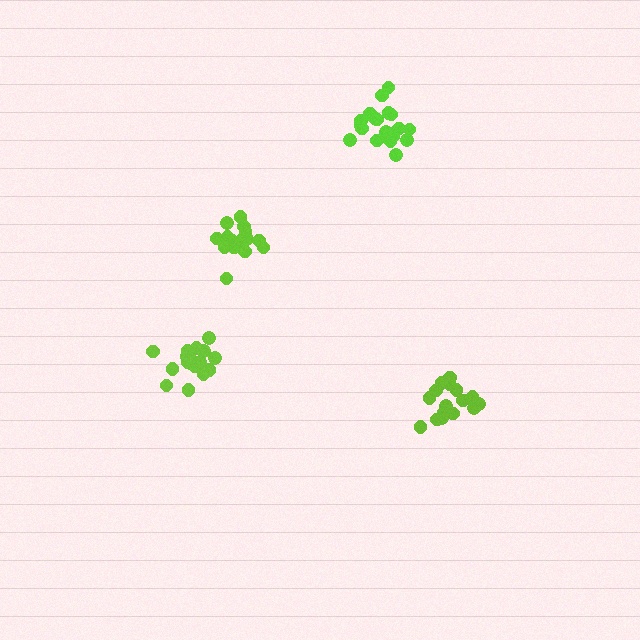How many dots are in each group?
Group 1: 15 dots, Group 2: 20 dots, Group 3: 20 dots, Group 4: 17 dots (72 total).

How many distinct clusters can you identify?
There are 4 distinct clusters.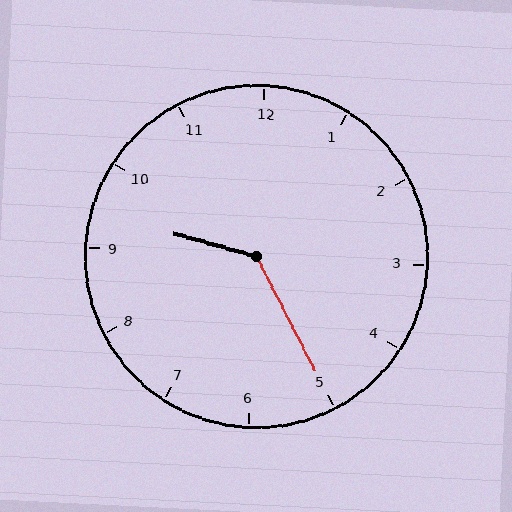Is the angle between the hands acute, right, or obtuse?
It is obtuse.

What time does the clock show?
9:25.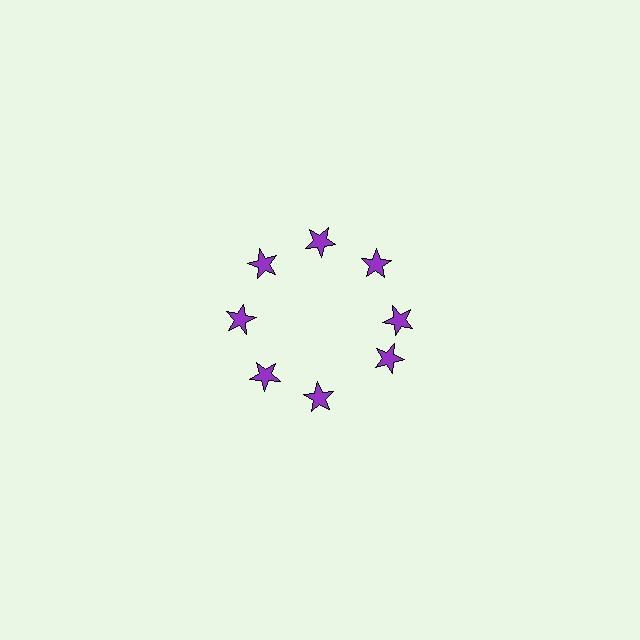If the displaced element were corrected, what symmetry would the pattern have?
It would have 8-fold rotational symmetry — the pattern would map onto itself every 45 degrees.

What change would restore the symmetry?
The symmetry would be restored by rotating it back into even spacing with its neighbors so that all 8 stars sit at equal angles and equal distance from the center.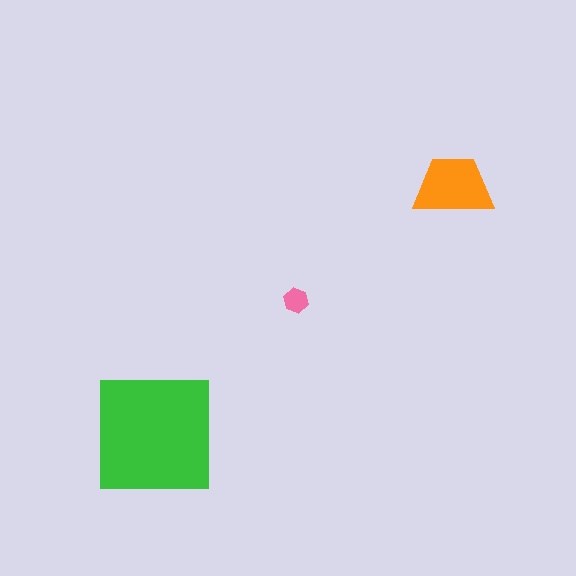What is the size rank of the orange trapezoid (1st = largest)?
2nd.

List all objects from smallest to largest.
The pink hexagon, the orange trapezoid, the green square.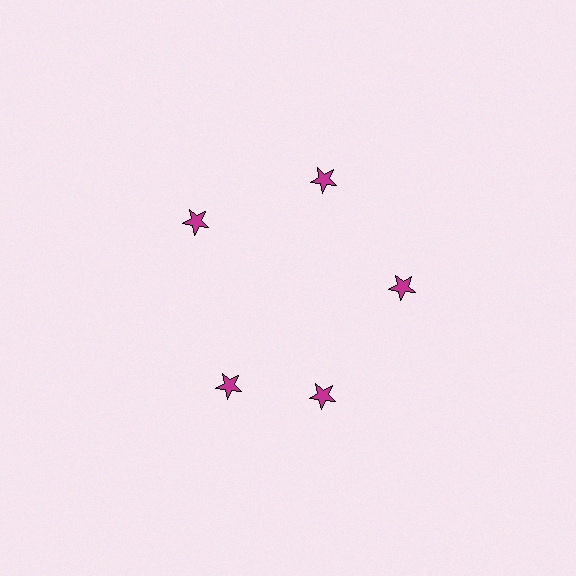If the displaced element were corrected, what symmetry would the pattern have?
It would have 5-fold rotational symmetry — the pattern would map onto itself every 72 degrees.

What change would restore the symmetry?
The symmetry would be restored by rotating it back into even spacing with its neighbors so that all 5 stars sit at equal angles and equal distance from the center.